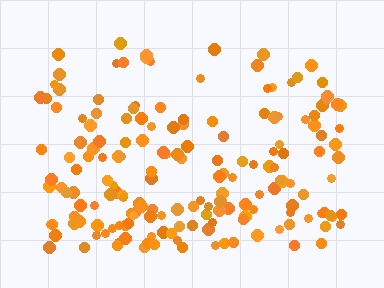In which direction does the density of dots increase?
From top to bottom, with the bottom side densest.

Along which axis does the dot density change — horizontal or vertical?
Vertical.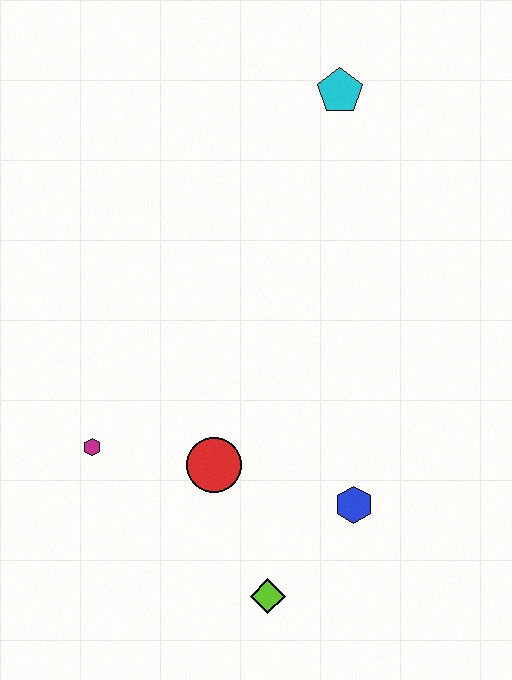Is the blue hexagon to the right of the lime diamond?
Yes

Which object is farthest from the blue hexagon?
The cyan pentagon is farthest from the blue hexagon.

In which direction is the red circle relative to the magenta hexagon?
The red circle is to the right of the magenta hexagon.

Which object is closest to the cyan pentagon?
The red circle is closest to the cyan pentagon.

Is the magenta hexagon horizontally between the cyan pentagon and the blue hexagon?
No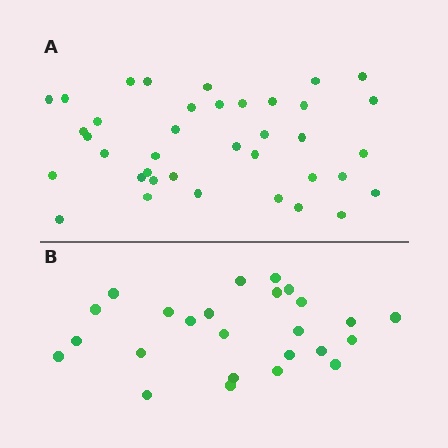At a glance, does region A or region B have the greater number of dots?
Region A (the top region) has more dots.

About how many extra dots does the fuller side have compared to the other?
Region A has approximately 15 more dots than region B.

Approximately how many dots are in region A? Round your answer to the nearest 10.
About 40 dots. (The exact count is 38, which rounds to 40.)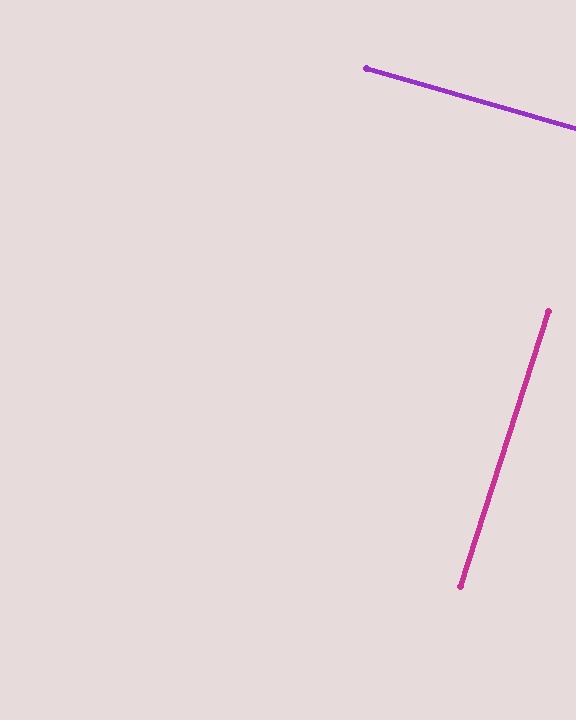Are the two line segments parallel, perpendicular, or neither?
Perpendicular — they meet at approximately 88°.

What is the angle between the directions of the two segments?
Approximately 88 degrees.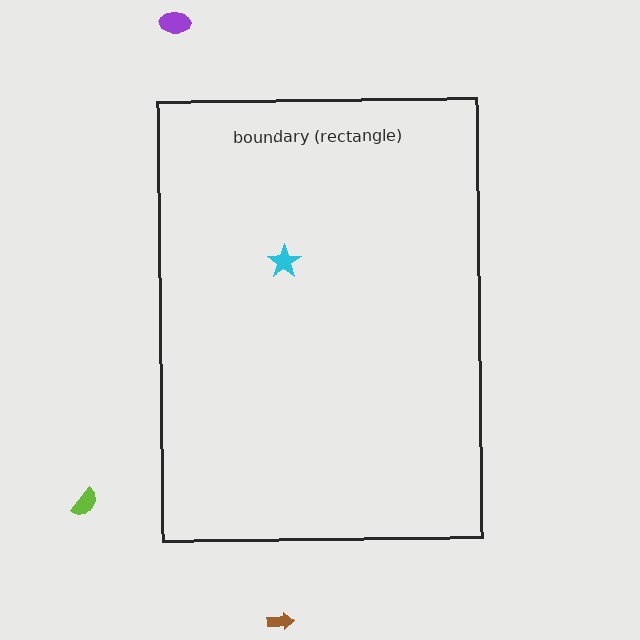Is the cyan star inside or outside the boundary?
Inside.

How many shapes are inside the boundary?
1 inside, 3 outside.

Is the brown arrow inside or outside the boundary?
Outside.